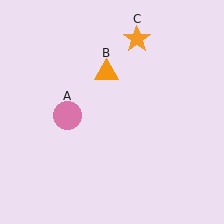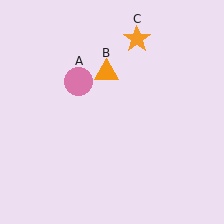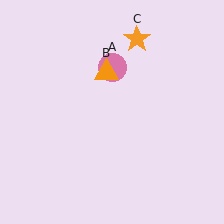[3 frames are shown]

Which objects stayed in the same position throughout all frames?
Orange triangle (object B) and orange star (object C) remained stationary.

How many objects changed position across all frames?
1 object changed position: pink circle (object A).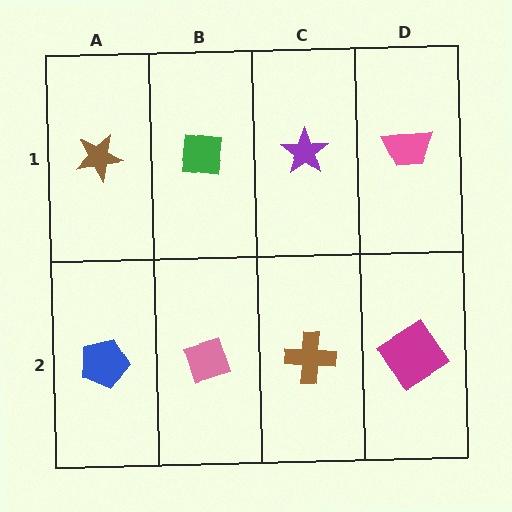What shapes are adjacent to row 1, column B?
A pink diamond (row 2, column B), a brown star (row 1, column A), a purple star (row 1, column C).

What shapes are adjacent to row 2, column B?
A green square (row 1, column B), a blue pentagon (row 2, column A), a brown cross (row 2, column C).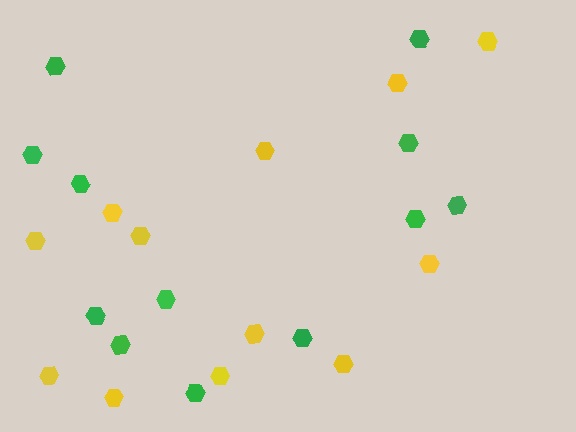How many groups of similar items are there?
There are 2 groups: one group of yellow hexagons (12) and one group of green hexagons (12).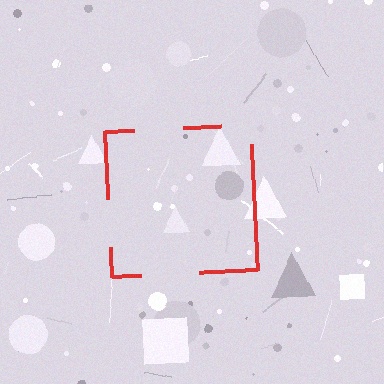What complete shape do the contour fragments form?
The contour fragments form a square.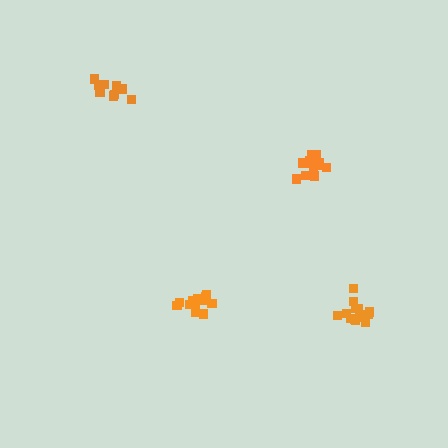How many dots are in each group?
Group 1: 13 dots, Group 2: 13 dots, Group 3: 9 dots, Group 4: 14 dots (49 total).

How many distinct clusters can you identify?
There are 4 distinct clusters.